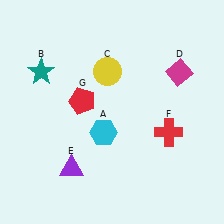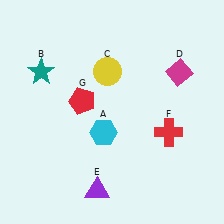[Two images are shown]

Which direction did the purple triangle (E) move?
The purple triangle (E) moved right.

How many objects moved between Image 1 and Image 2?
1 object moved between the two images.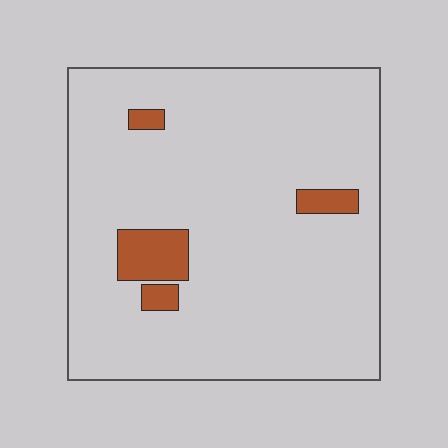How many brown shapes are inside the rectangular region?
4.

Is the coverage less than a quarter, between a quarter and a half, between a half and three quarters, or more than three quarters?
Less than a quarter.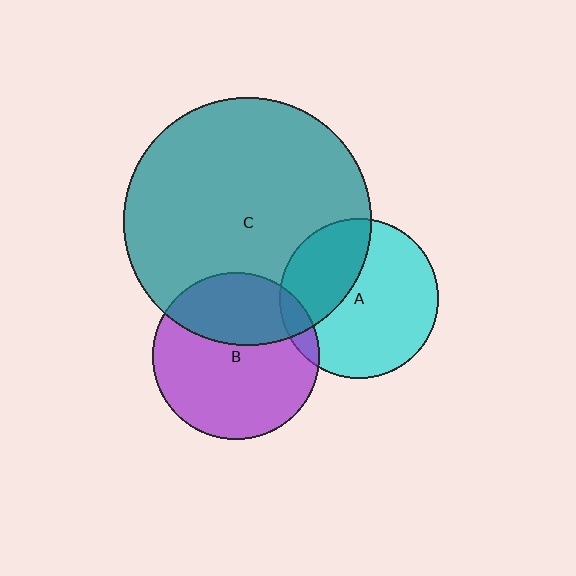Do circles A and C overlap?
Yes.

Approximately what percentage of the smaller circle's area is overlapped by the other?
Approximately 35%.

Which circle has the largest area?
Circle C (teal).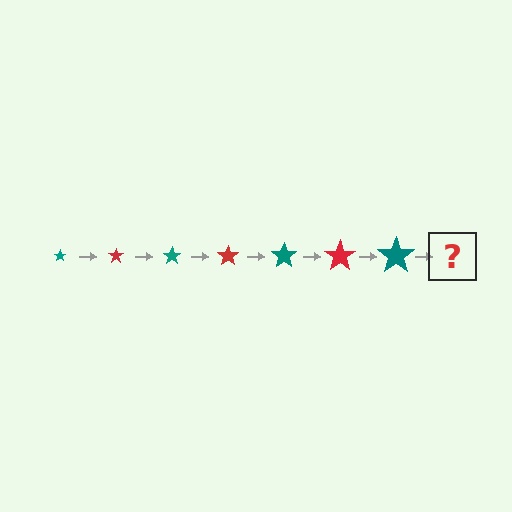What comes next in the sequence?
The next element should be a red star, larger than the previous one.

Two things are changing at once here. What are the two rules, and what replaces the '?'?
The two rules are that the star grows larger each step and the color cycles through teal and red. The '?' should be a red star, larger than the previous one.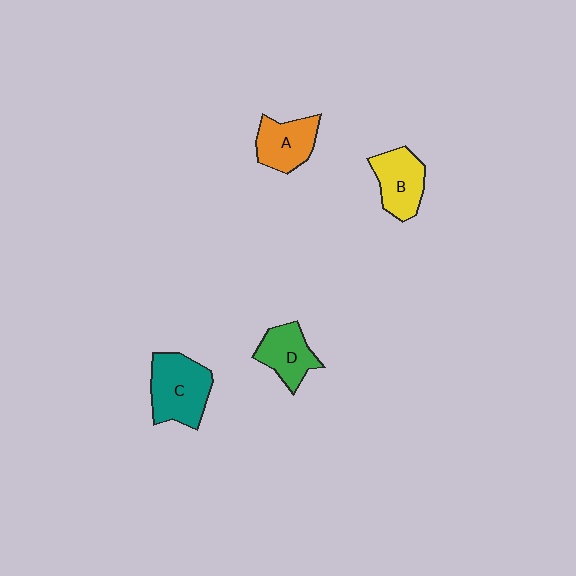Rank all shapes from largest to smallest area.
From largest to smallest: C (teal), B (yellow), A (orange), D (green).